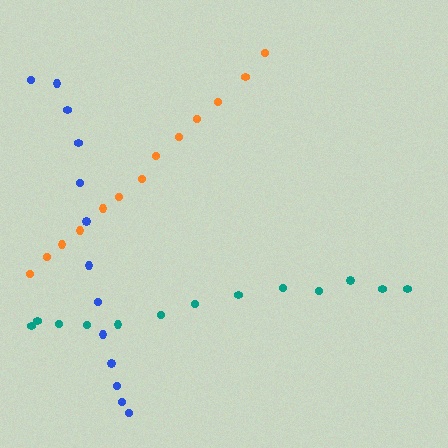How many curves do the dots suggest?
There are 3 distinct paths.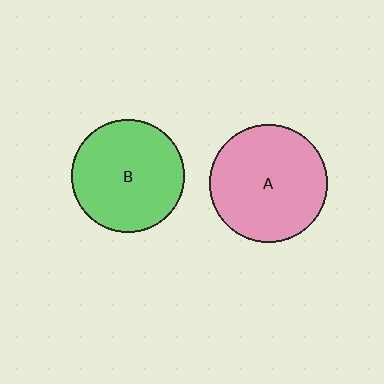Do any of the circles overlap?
No, none of the circles overlap.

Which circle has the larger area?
Circle A (pink).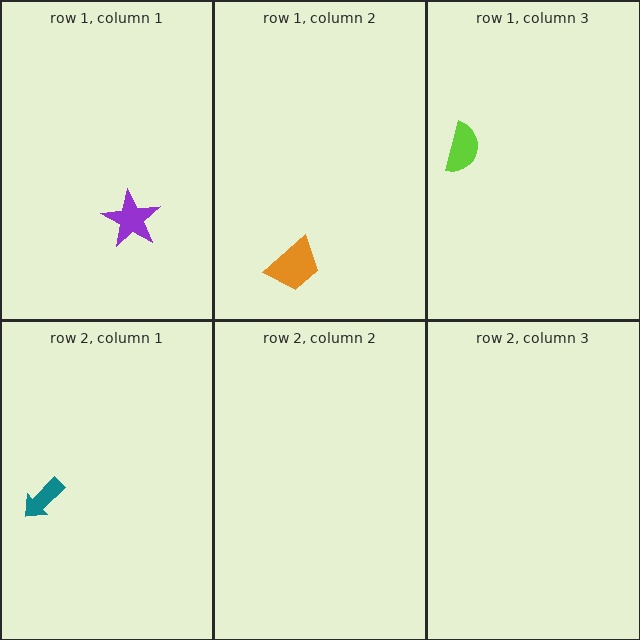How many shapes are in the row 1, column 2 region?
1.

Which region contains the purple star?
The row 1, column 1 region.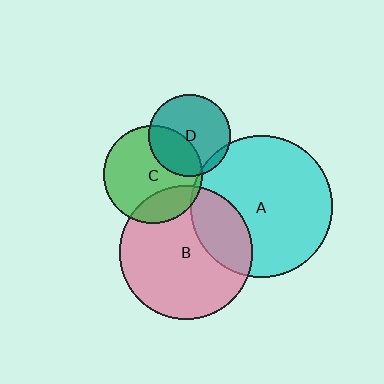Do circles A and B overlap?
Yes.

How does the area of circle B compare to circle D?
Approximately 2.7 times.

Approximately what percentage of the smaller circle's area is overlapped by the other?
Approximately 25%.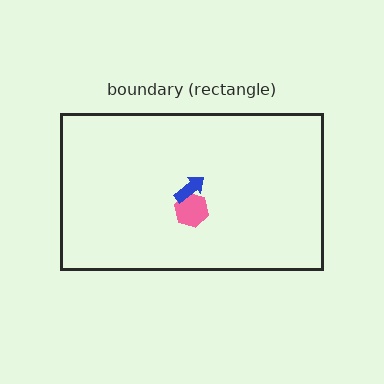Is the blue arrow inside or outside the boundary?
Inside.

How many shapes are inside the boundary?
2 inside, 0 outside.